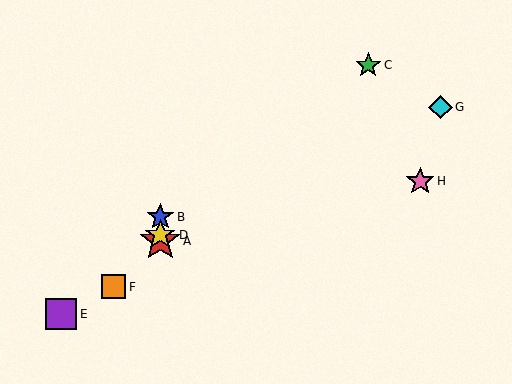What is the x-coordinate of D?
Object D is at x≈160.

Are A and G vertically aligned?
No, A is at x≈160 and G is at x≈440.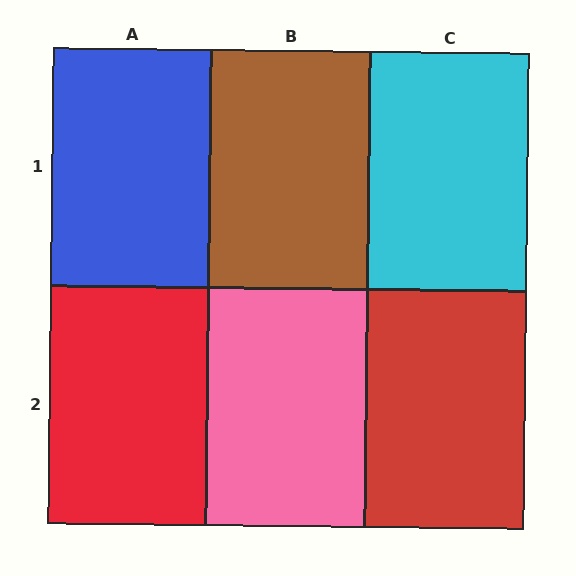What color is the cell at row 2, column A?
Red.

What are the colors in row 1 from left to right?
Blue, brown, cyan.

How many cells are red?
2 cells are red.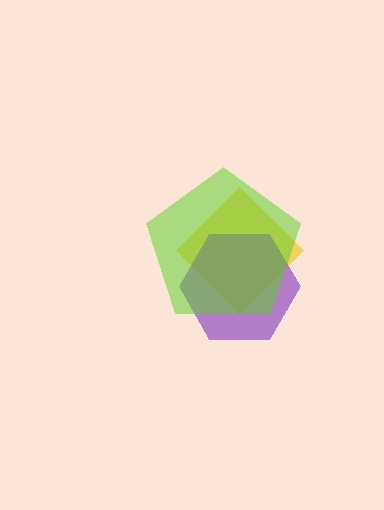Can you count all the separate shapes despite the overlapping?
Yes, there are 3 separate shapes.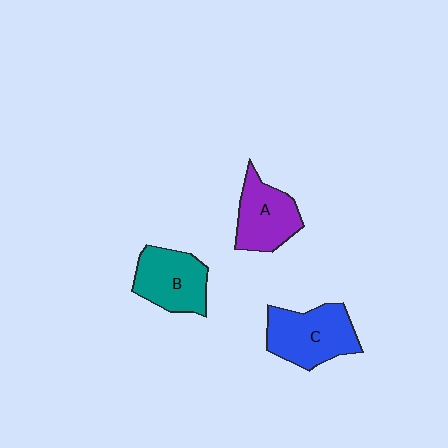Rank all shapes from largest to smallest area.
From largest to smallest: C (blue), B (teal), A (purple).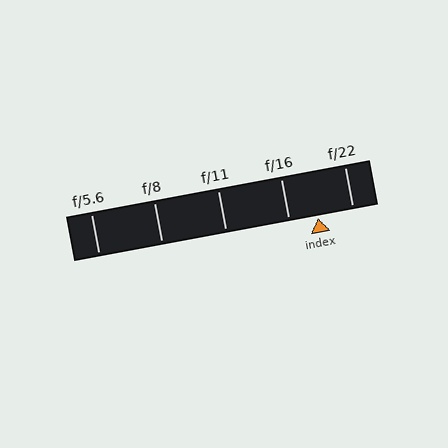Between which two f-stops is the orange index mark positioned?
The index mark is between f/16 and f/22.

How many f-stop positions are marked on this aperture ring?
There are 5 f-stop positions marked.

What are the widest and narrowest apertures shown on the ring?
The widest aperture shown is f/5.6 and the narrowest is f/22.